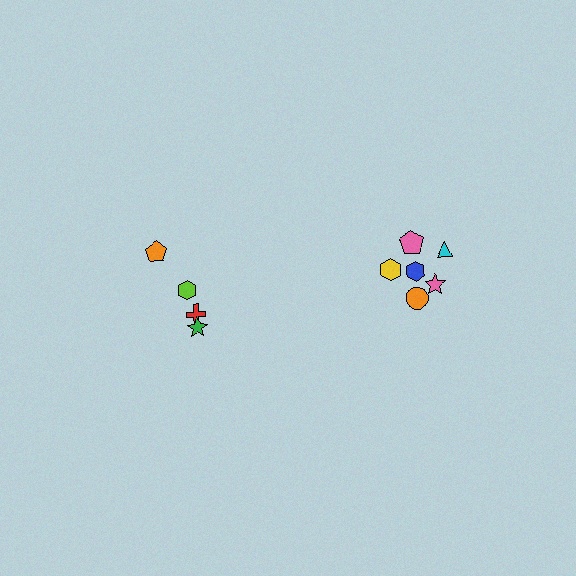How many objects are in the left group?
There are 4 objects.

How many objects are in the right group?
There are 6 objects.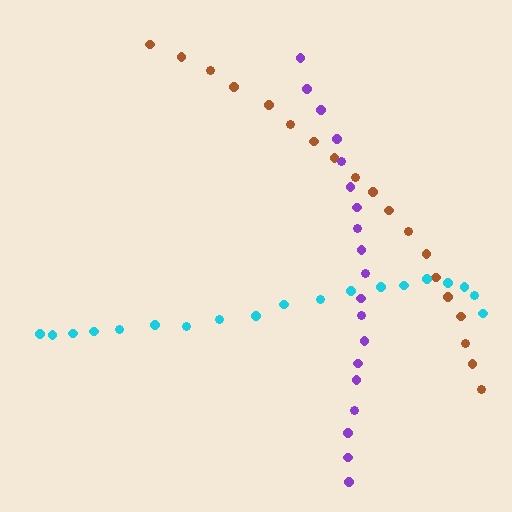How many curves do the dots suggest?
There are 3 distinct paths.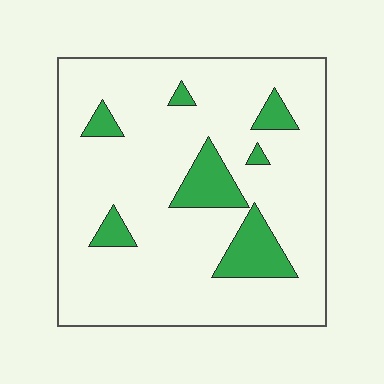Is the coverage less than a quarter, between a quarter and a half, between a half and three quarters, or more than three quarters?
Less than a quarter.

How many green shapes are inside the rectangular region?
7.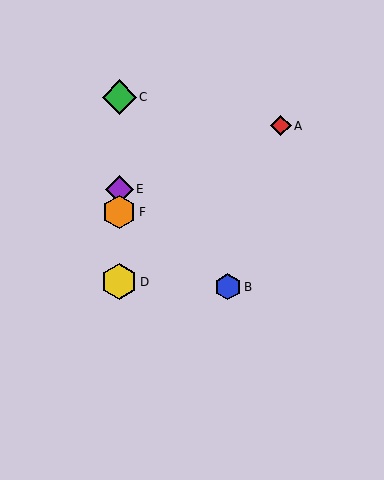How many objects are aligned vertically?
4 objects (C, D, E, F) are aligned vertically.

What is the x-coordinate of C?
Object C is at x≈119.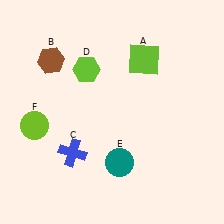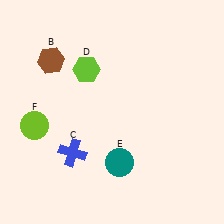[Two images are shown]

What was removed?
The lime square (A) was removed in Image 2.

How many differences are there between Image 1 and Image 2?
There is 1 difference between the two images.